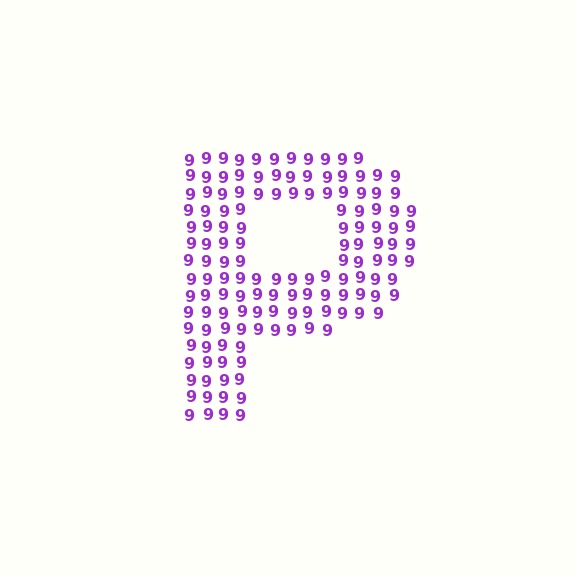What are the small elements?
The small elements are digit 9's.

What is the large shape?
The large shape is the letter P.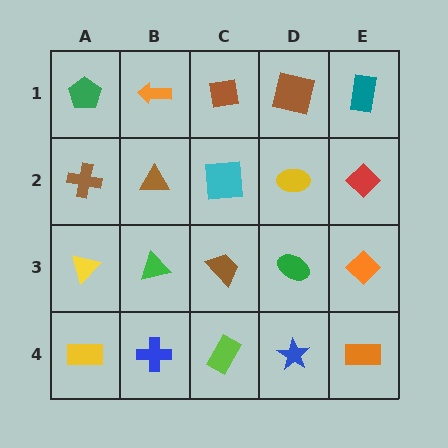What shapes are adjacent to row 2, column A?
A green pentagon (row 1, column A), a yellow triangle (row 3, column A), a brown triangle (row 2, column B).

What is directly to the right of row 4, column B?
A lime rectangle.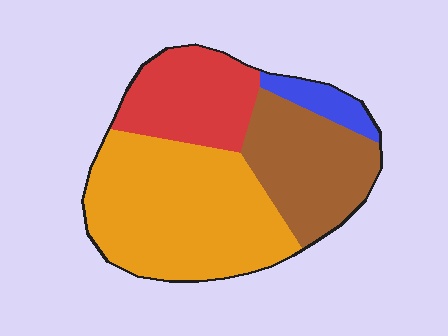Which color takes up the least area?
Blue, at roughly 5%.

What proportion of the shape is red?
Red covers 22% of the shape.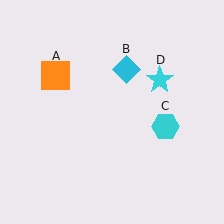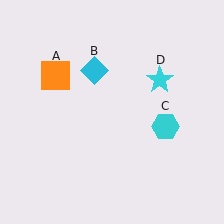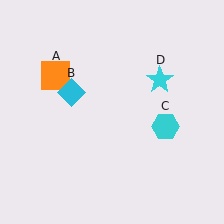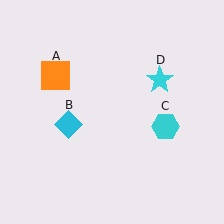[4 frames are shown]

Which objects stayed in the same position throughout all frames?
Orange square (object A) and cyan hexagon (object C) and cyan star (object D) remained stationary.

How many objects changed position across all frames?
1 object changed position: cyan diamond (object B).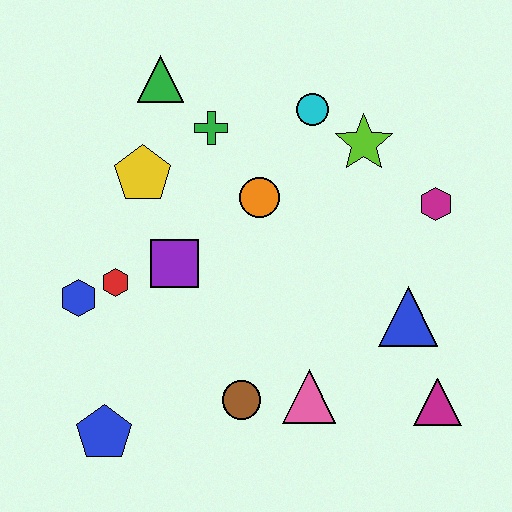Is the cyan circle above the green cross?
Yes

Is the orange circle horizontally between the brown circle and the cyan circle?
Yes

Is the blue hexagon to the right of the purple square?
No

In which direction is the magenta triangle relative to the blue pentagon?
The magenta triangle is to the right of the blue pentagon.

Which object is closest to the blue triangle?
The magenta triangle is closest to the blue triangle.